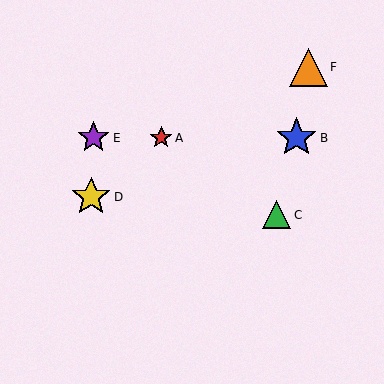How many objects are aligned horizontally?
3 objects (A, B, E) are aligned horizontally.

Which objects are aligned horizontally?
Objects A, B, E are aligned horizontally.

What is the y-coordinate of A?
Object A is at y≈138.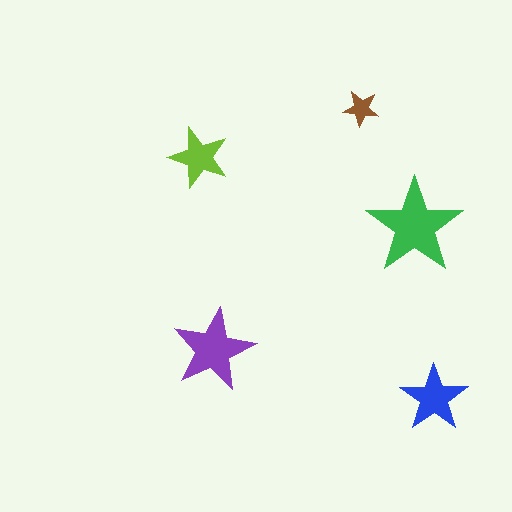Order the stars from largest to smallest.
the green one, the purple one, the blue one, the lime one, the brown one.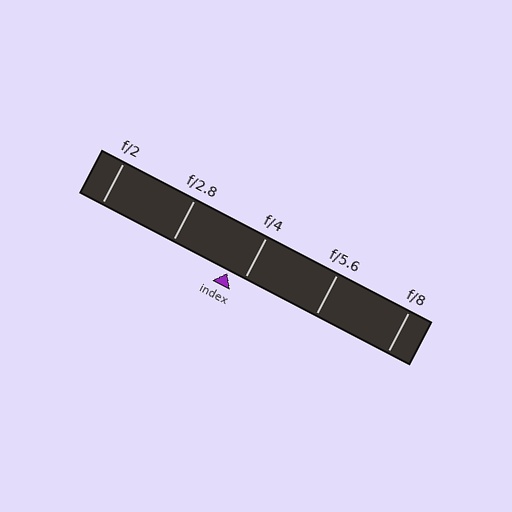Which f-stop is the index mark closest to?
The index mark is closest to f/4.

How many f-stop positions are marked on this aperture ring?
There are 5 f-stop positions marked.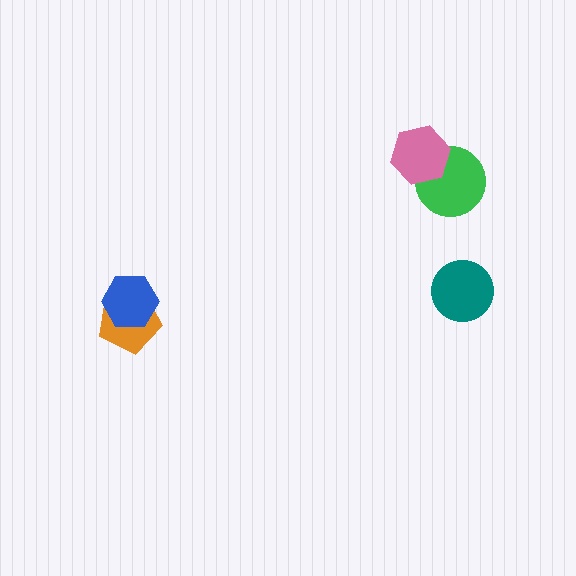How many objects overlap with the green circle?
1 object overlaps with the green circle.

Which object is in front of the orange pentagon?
The blue hexagon is in front of the orange pentagon.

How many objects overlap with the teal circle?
0 objects overlap with the teal circle.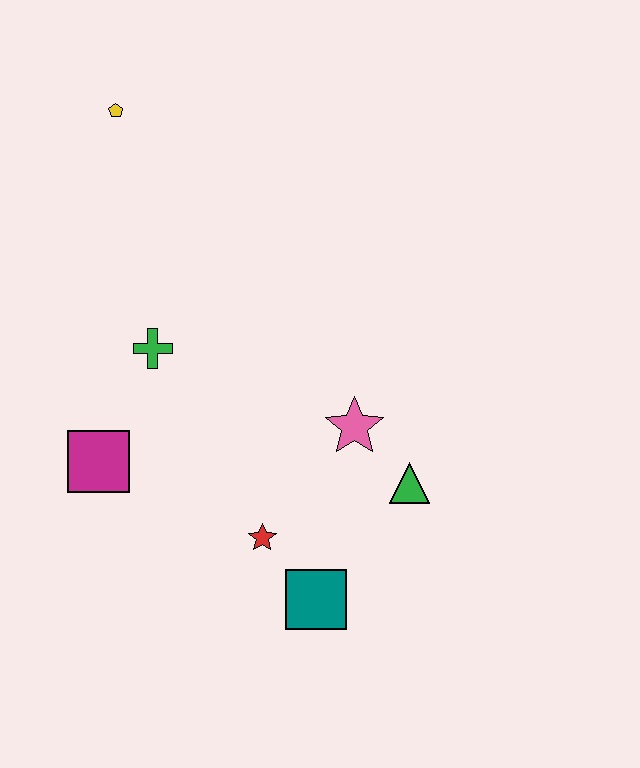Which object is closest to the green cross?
The magenta square is closest to the green cross.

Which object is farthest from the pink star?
The yellow pentagon is farthest from the pink star.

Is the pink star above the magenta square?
Yes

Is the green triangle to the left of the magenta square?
No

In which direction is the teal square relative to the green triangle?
The teal square is below the green triangle.